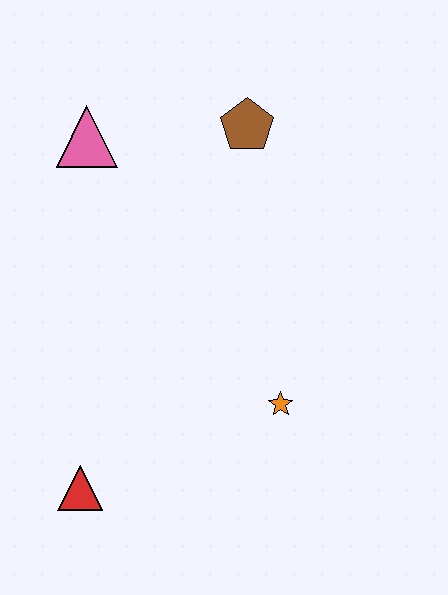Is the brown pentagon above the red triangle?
Yes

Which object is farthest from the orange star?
The pink triangle is farthest from the orange star.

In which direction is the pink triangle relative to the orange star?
The pink triangle is above the orange star.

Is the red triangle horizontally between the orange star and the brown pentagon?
No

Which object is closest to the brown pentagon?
The pink triangle is closest to the brown pentagon.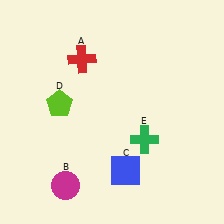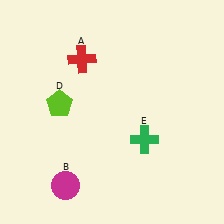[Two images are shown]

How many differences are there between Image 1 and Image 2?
There is 1 difference between the two images.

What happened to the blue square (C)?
The blue square (C) was removed in Image 2. It was in the bottom-right area of Image 1.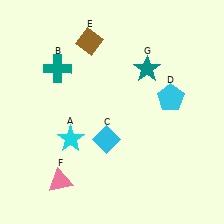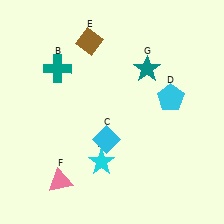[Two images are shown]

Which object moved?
The cyan star (A) moved right.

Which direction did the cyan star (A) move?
The cyan star (A) moved right.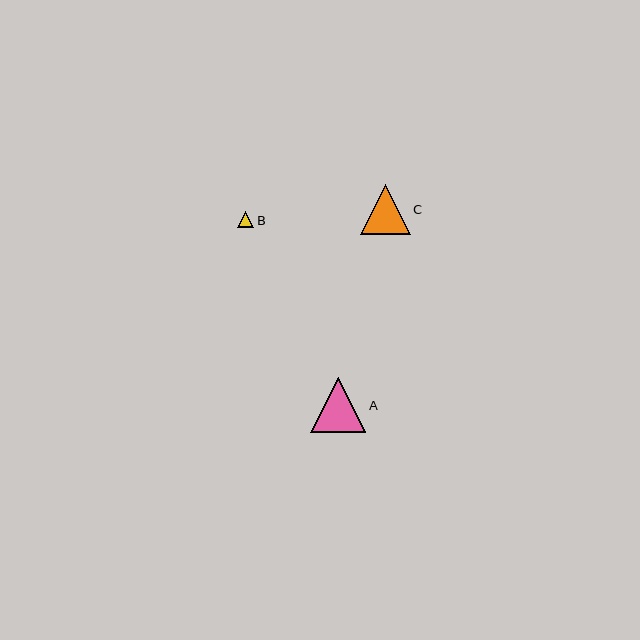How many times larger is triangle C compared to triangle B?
Triangle C is approximately 3.1 times the size of triangle B.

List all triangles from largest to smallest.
From largest to smallest: A, C, B.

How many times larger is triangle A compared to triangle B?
Triangle A is approximately 3.5 times the size of triangle B.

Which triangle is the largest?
Triangle A is the largest with a size of approximately 55 pixels.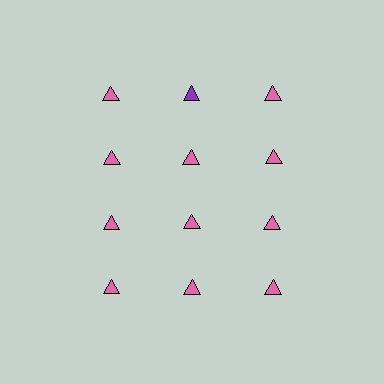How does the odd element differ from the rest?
It has a different color: purple instead of pink.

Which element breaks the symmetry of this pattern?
The purple triangle in the top row, second from left column breaks the symmetry. All other shapes are pink triangles.